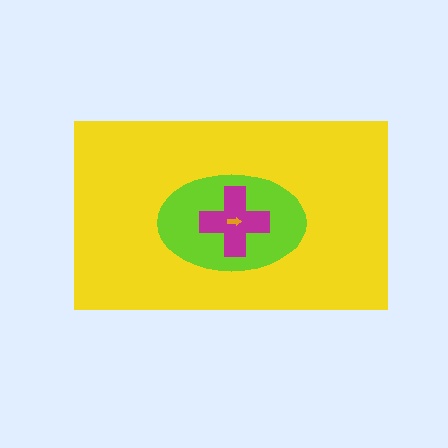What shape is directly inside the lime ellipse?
The magenta cross.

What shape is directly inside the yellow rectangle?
The lime ellipse.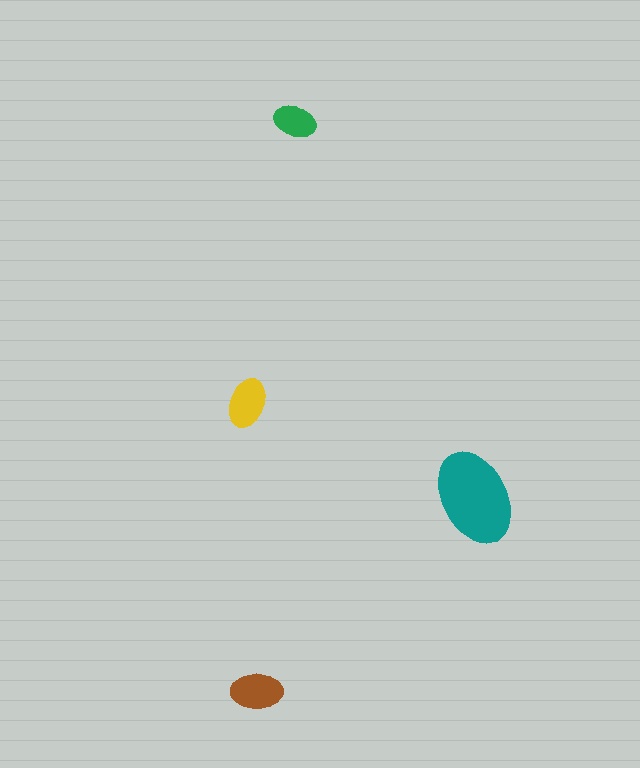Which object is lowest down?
The brown ellipse is bottommost.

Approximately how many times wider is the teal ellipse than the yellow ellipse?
About 2 times wider.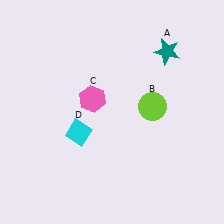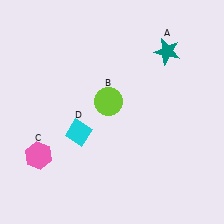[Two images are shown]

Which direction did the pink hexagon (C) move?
The pink hexagon (C) moved down.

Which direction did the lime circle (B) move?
The lime circle (B) moved left.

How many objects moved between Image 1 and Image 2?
2 objects moved between the two images.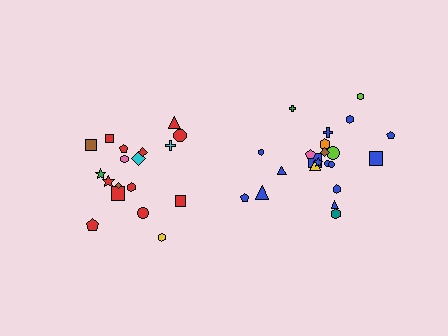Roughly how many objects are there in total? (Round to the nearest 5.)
Roughly 40 objects in total.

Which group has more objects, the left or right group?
The right group.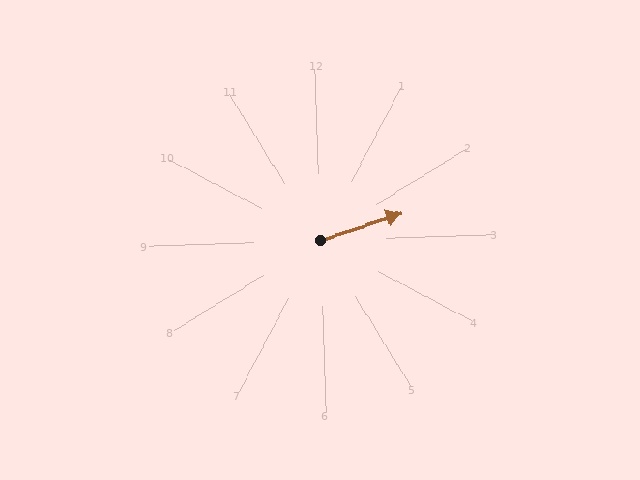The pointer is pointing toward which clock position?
Roughly 2 o'clock.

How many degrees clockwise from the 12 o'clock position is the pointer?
Approximately 73 degrees.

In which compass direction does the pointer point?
East.